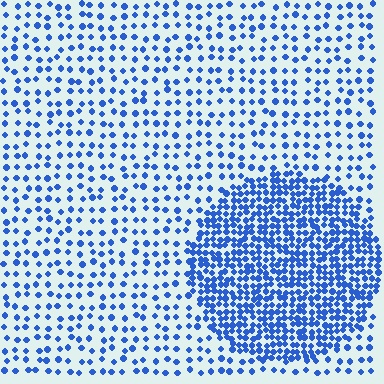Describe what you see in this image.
The image contains small blue elements arranged at two different densities. A circle-shaped region is visible where the elements are more densely packed than the surrounding area.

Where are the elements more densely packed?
The elements are more densely packed inside the circle boundary.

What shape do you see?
I see a circle.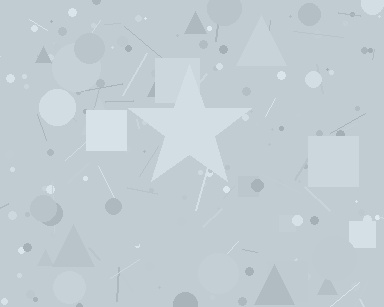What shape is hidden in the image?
A star is hidden in the image.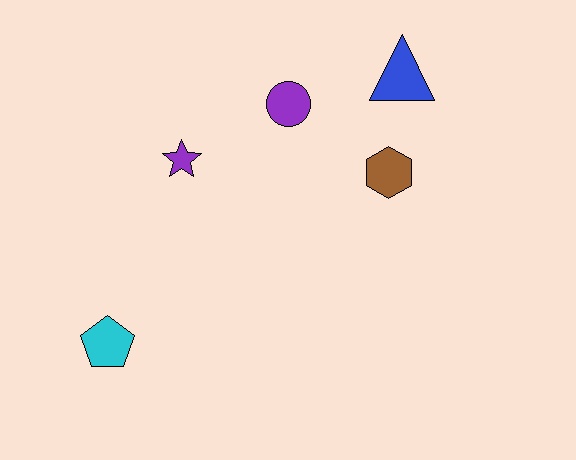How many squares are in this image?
There are no squares.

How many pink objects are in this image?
There are no pink objects.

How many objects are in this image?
There are 5 objects.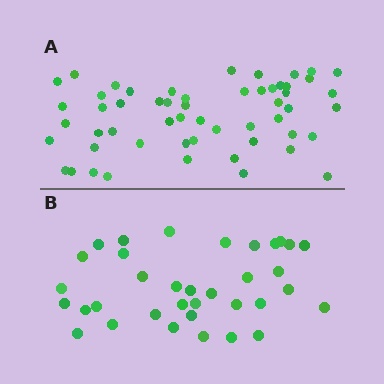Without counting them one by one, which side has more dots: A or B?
Region A (the top region) has more dots.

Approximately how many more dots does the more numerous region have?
Region A has approximately 20 more dots than region B.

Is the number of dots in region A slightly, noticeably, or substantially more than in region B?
Region A has substantially more. The ratio is roughly 1.6 to 1.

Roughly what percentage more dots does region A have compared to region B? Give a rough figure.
About 55% more.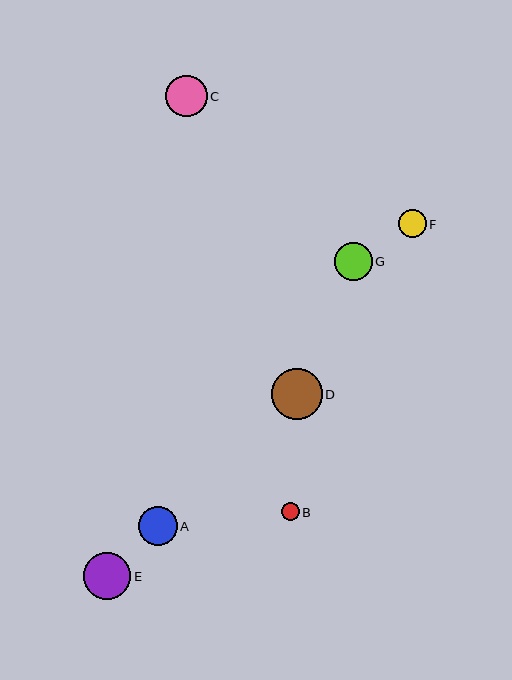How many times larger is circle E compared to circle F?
Circle E is approximately 1.7 times the size of circle F.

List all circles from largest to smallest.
From largest to smallest: D, E, C, A, G, F, B.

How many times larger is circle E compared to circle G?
Circle E is approximately 1.3 times the size of circle G.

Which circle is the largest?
Circle D is the largest with a size of approximately 51 pixels.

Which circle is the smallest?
Circle B is the smallest with a size of approximately 18 pixels.